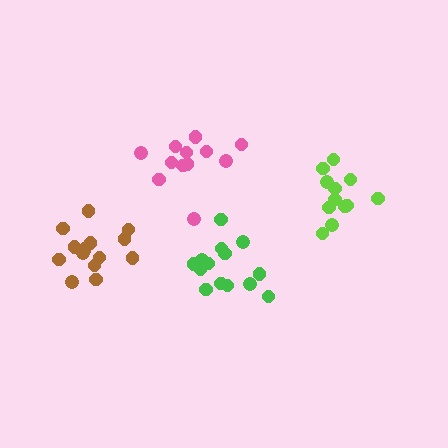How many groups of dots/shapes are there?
There are 4 groups.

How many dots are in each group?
Group 1: 15 dots, Group 2: 14 dots, Group 3: 12 dots, Group 4: 12 dots (53 total).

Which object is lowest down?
The green cluster is bottommost.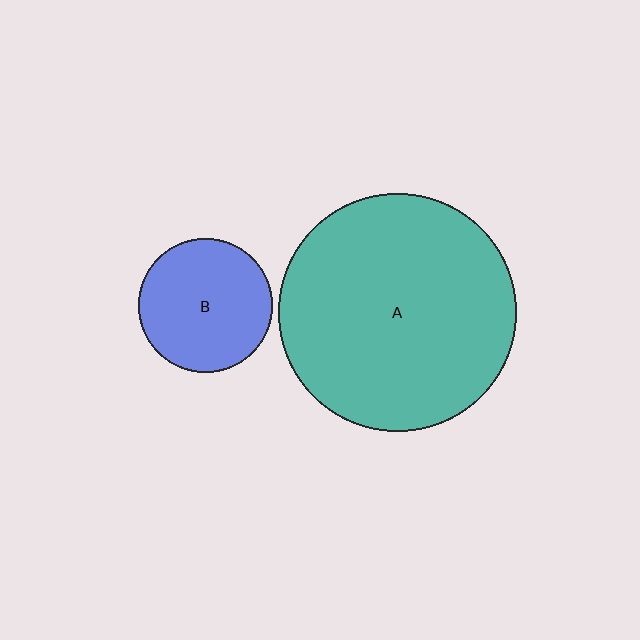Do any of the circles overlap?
No, none of the circles overlap.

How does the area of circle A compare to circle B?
Approximately 3.2 times.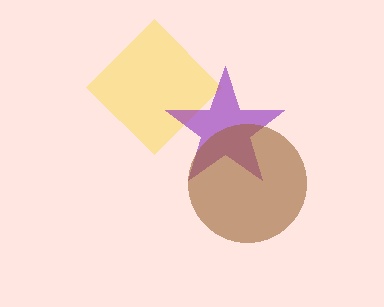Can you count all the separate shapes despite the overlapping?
Yes, there are 3 separate shapes.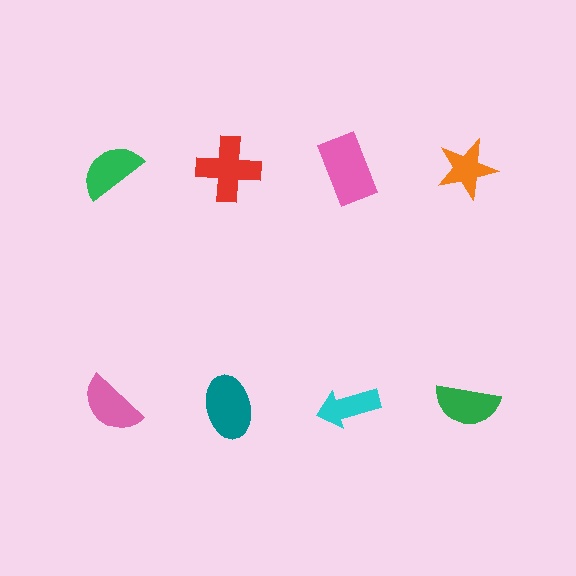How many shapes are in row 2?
4 shapes.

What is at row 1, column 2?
A red cross.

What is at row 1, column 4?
An orange star.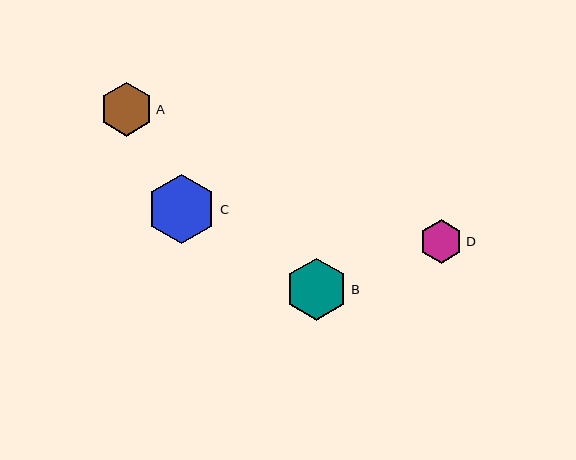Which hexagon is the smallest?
Hexagon D is the smallest with a size of approximately 44 pixels.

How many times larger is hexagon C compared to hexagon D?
Hexagon C is approximately 1.6 times the size of hexagon D.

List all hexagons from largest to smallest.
From largest to smallest: C, B, A, D.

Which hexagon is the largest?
Hexagon C is the largest with a size of approximately 70 pixels.